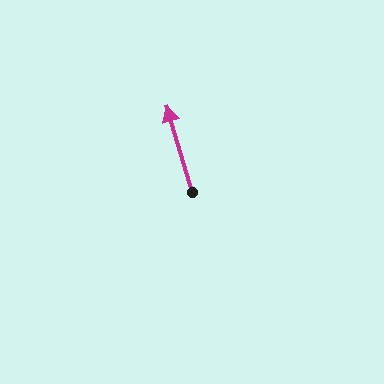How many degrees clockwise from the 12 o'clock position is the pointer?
Approximately 343 degrees.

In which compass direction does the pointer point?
North.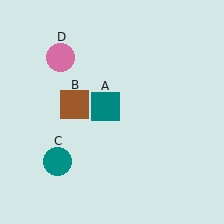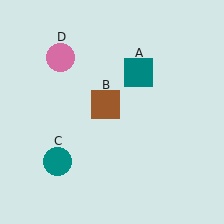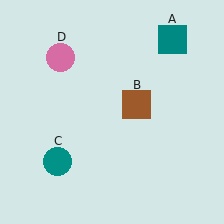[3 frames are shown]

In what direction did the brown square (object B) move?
The brown square (object B) moved right.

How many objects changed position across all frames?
2 objects changed position: teal square (object A), brown square (object B).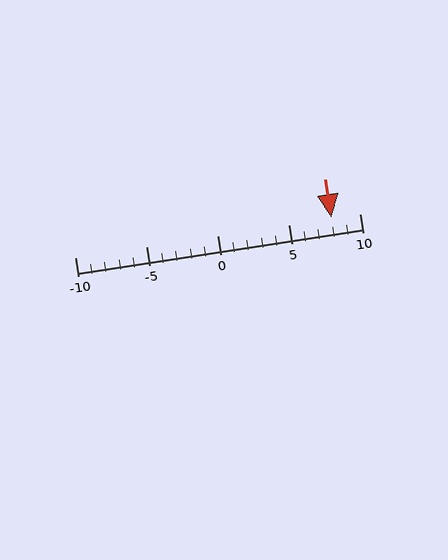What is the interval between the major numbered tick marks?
The major tick marks are spaced 5 units apart.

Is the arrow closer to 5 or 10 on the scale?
The arrow is closer to 10.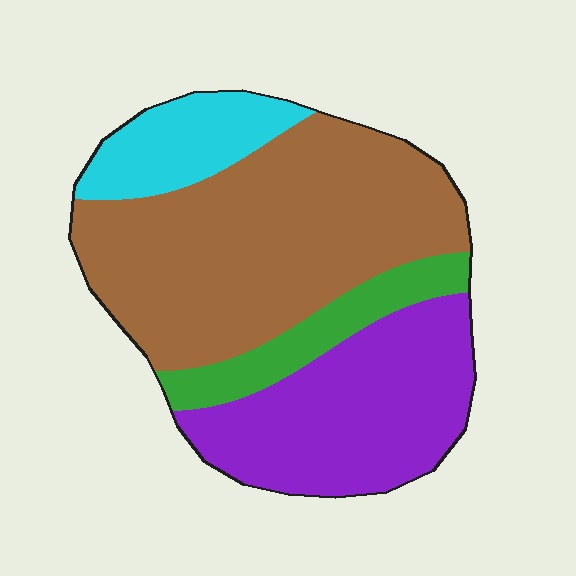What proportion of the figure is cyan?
Cyan covers 12% of the figure.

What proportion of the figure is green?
Green takes up about one tenth (1/10) of the figure.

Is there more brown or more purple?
Brown.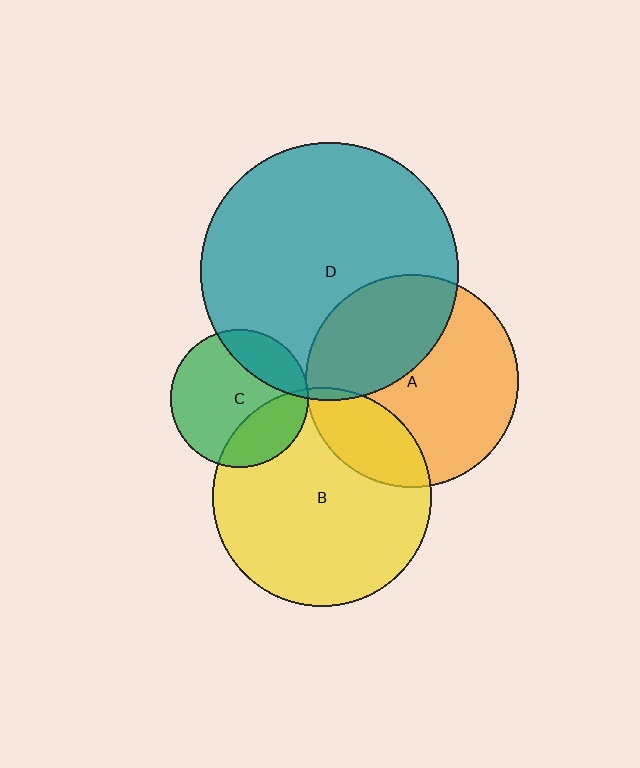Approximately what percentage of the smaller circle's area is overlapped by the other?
Approximately 35%.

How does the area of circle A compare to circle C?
Approximately 2.4 times.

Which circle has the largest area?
Circle D (teal).